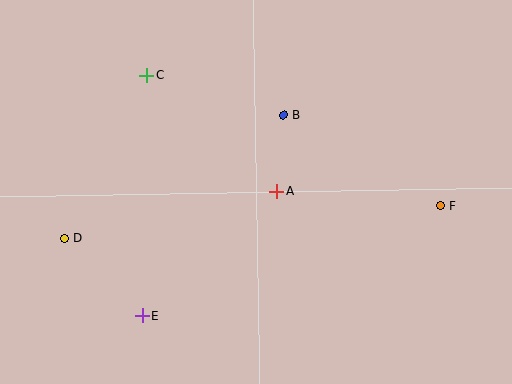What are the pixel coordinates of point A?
Point A is at (277, 191).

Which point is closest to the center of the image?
Point A at (277, 191) is closest to the center.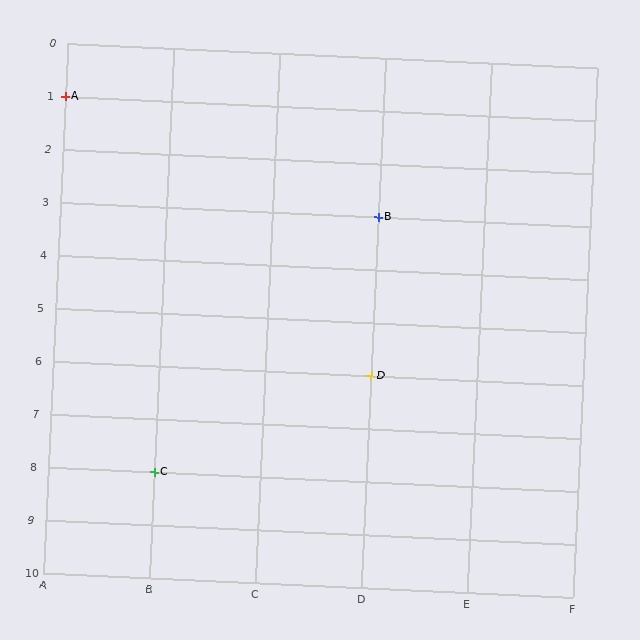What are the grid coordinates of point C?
Point C is at grid coordinates (B, 8).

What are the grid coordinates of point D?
Point D is at grid coordinates (D, 6).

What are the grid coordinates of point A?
Point A is at grid coordinates (A, 1).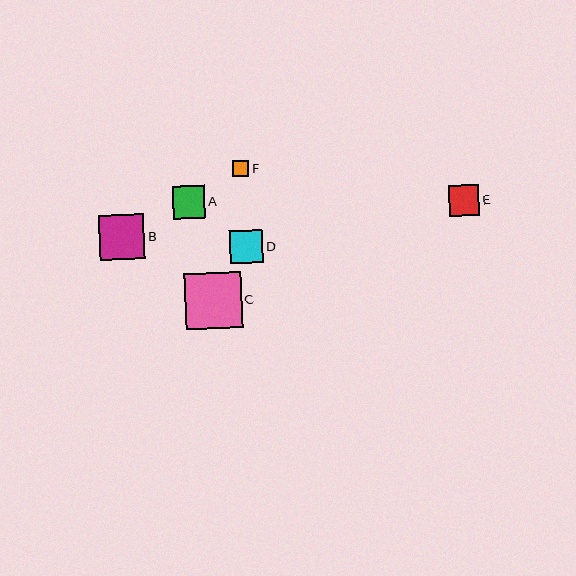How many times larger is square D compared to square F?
Square D is approximately 2.0 times the size of square F.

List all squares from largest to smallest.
From largest to smallest: C, B, D, A, E, F.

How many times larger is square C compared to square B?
Square C is approximately 1.3 times the size of square B.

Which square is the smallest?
Square F is the smallest with a size of approximately 16 pixels.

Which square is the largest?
Square C is the largest with a size of approximately 56 pixels.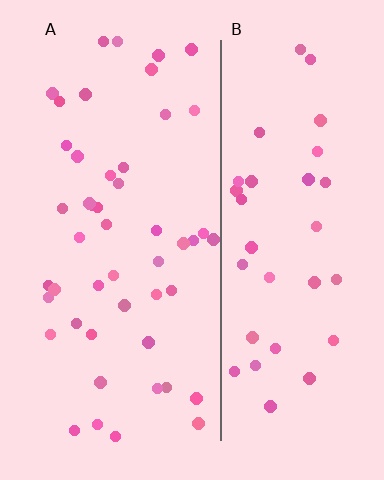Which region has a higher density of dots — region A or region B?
A (the left).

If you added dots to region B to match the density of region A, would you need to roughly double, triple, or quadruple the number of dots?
Approximately double.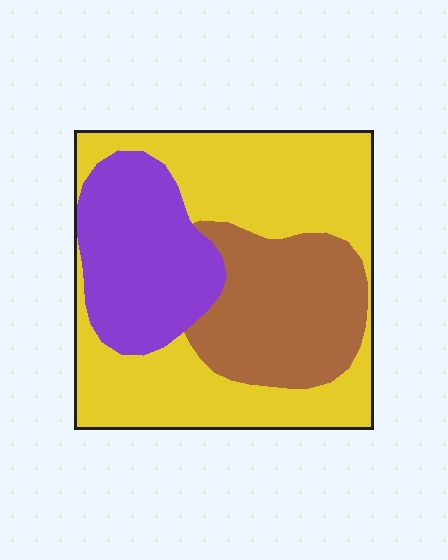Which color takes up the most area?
Yellow, at roughly 50%.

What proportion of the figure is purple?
Purple covers roughly 25% of the figure.